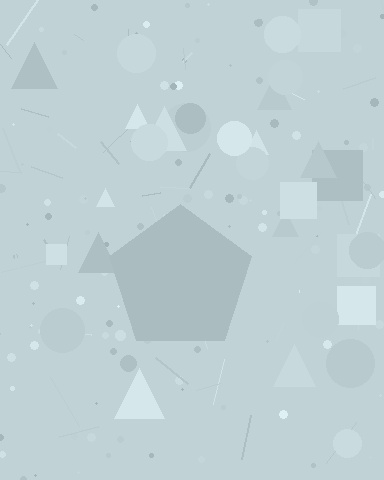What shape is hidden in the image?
A pentagon is hidden in the image.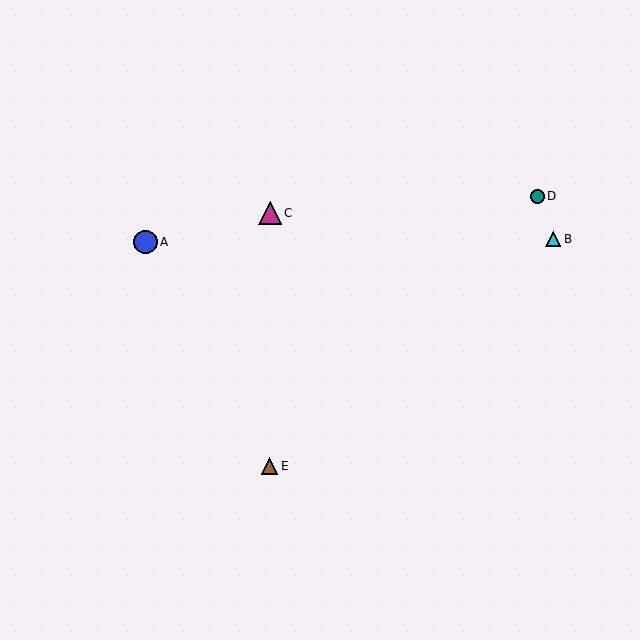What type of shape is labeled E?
Shape E is a brown triangle.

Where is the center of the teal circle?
The center of the teal circle is at (537, 196).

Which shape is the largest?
The blue circle (labeled A) is the largest.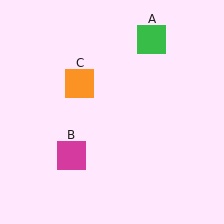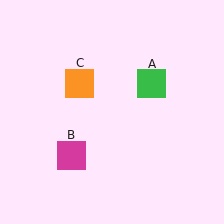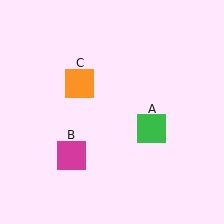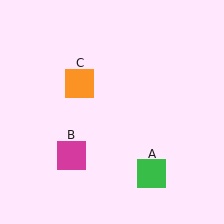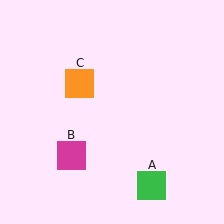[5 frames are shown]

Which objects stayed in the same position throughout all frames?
Magenta square (object B) and orange square (object C) remained stationary.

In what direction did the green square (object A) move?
The green square (object A) moved down.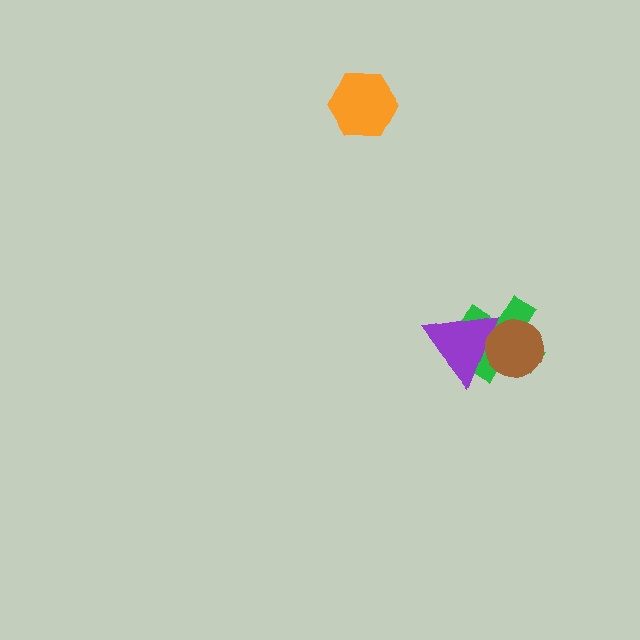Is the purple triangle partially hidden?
Yes, it is partially covered by another shape.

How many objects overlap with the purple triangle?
2 objects overlap with the purple triangle.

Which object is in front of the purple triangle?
The brown circle is in front of the purple triangle.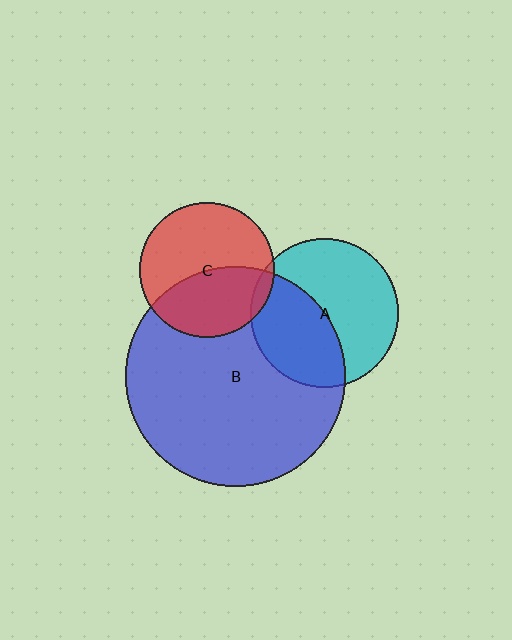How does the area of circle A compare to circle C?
Approximately 1.2 times.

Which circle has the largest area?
Circle B (blue).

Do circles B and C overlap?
Yes.